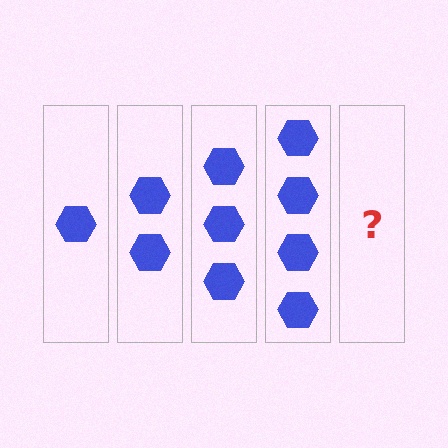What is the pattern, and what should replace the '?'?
The pattern is that each step adds one more hexagon. The '?' should be 5 hexagons.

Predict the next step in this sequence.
The next step is 5 hexagons.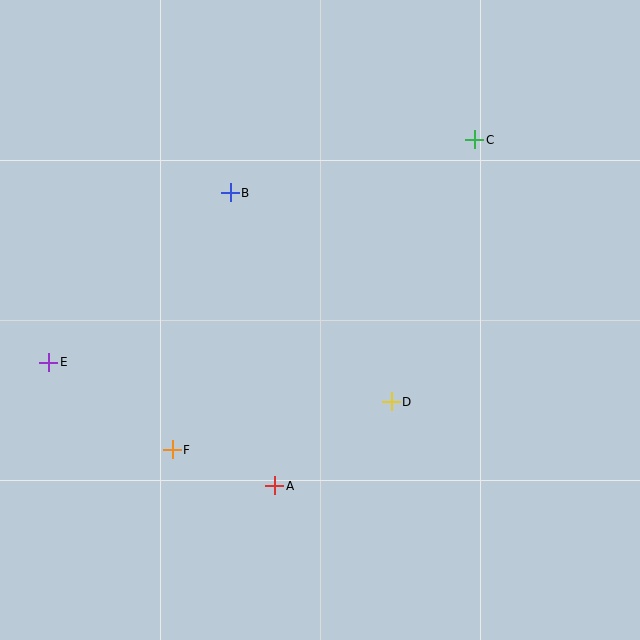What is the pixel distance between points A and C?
The distance between A and C is 400 pixels.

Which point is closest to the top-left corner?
Point B is closest to the top-left corner.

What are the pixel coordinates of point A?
Point A is at (275, 486).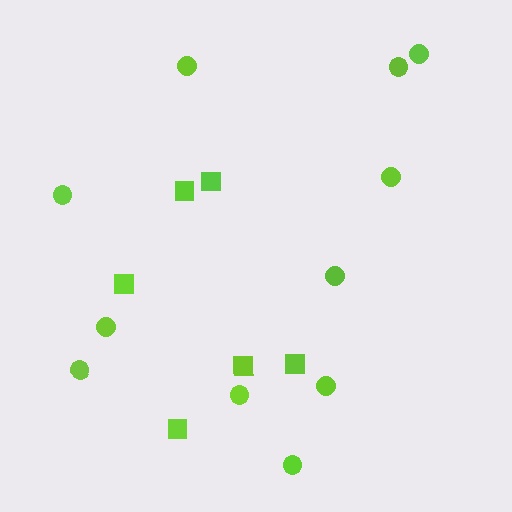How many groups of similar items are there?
There are 2 groups: one group of squares (6) and one group of circles (11).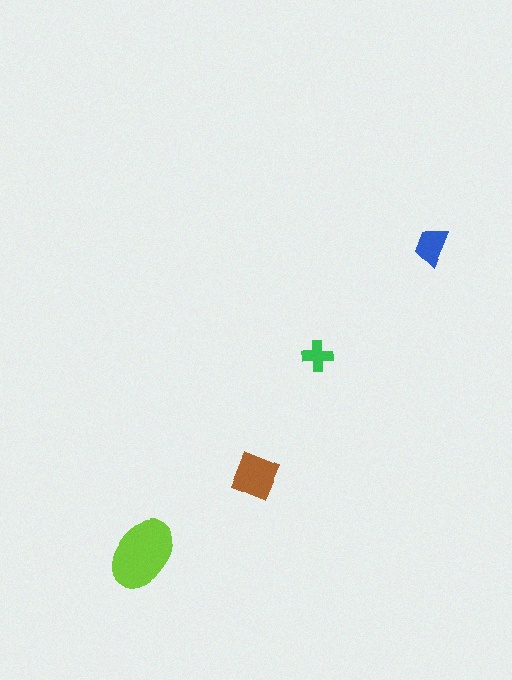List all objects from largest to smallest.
The lime ellipse, the brown diamond, the blue trapezoid, the green cross.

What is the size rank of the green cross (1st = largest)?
4th.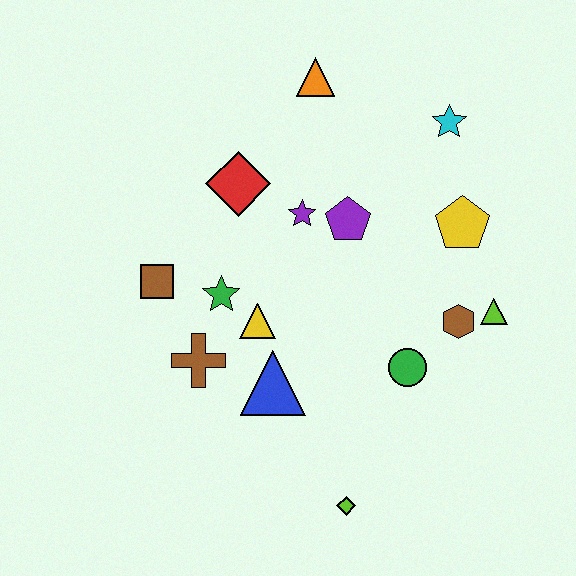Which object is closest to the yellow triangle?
The green star is closest to the yellow triangle.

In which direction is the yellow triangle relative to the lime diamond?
The yellow triangle is above the lime diamond.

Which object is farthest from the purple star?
The lime diamond is farthest from the purple star.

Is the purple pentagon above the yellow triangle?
Yes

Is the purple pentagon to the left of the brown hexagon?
Yes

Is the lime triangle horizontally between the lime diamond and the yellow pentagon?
No